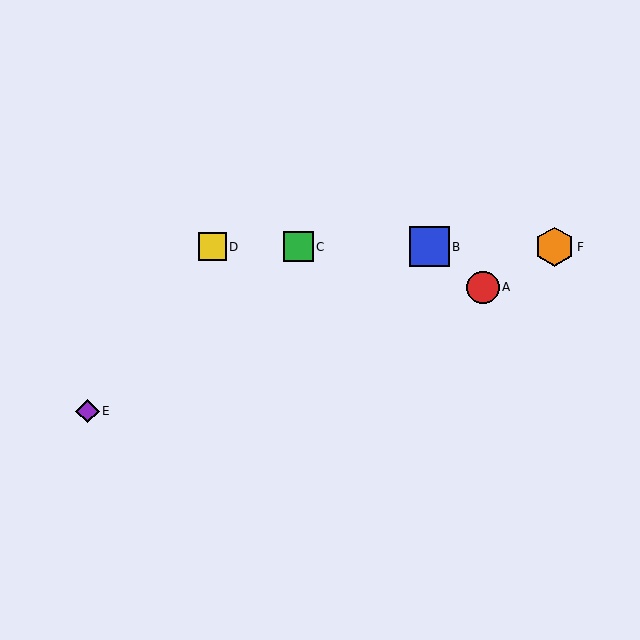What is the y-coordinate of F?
Object F is at y≈247.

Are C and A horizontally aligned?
No, C is at y≈247 and A is at y≈287.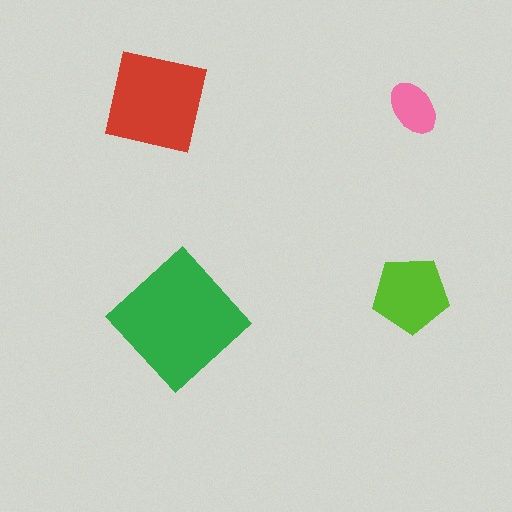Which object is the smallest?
The pink ellipse.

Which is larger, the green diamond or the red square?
The green diamond.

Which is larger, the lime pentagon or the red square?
The red square.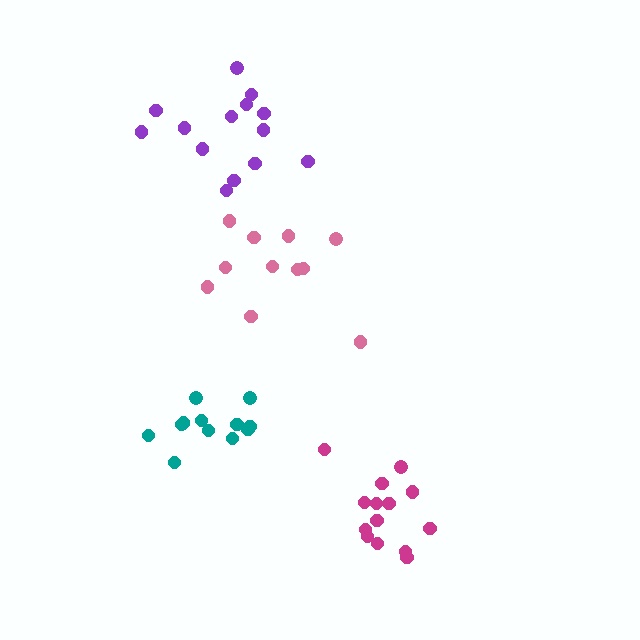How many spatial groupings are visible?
There are 4 spatial groupings.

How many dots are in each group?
Group 1: 14 dots, Group 2: 12 dots, Group 3: 11 dots, Group 4: 14 dots (51 total).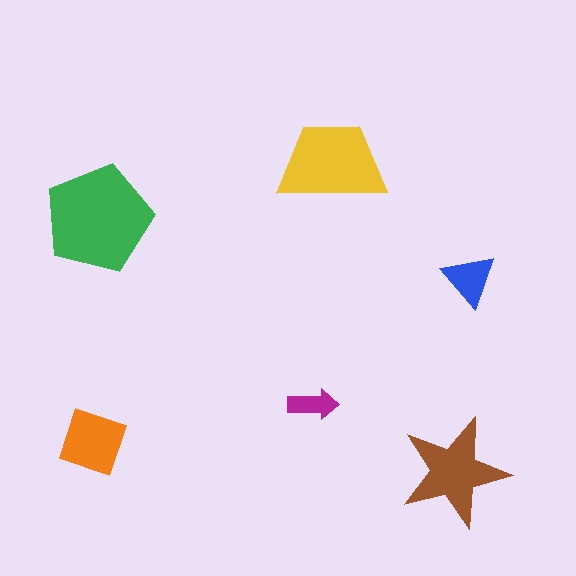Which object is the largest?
The green pentagon.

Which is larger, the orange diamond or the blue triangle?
The orange diamond.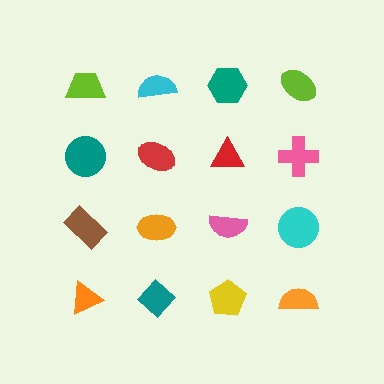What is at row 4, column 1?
An orange triangle.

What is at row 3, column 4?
A cyan circle.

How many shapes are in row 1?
4 shapes.